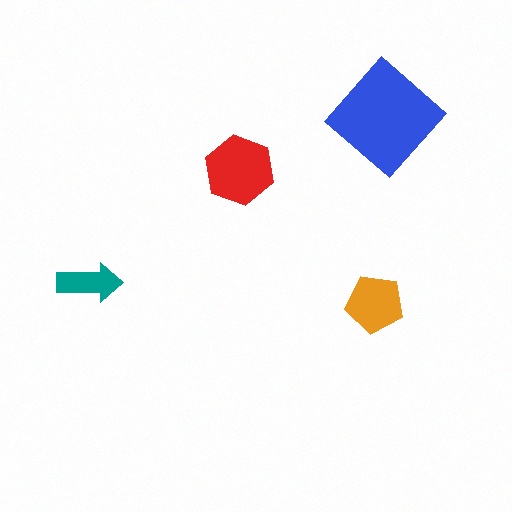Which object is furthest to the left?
The teal arrow is leftmost.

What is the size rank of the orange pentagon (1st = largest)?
3rd.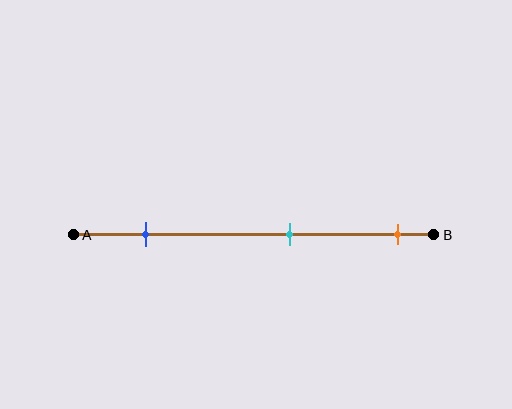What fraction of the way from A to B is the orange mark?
The orange mark is approximately 90% (0.9) of the way from A to B.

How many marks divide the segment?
There are 3 marks dividing the segment.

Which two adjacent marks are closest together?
The cyan and orange marks are the closest adjacent pair.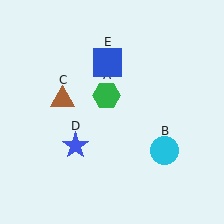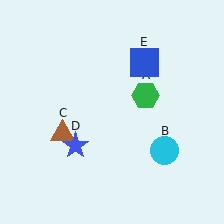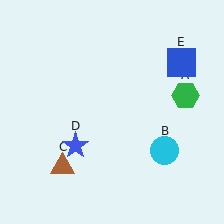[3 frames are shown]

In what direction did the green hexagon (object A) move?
The green hexagon (object A) moved right.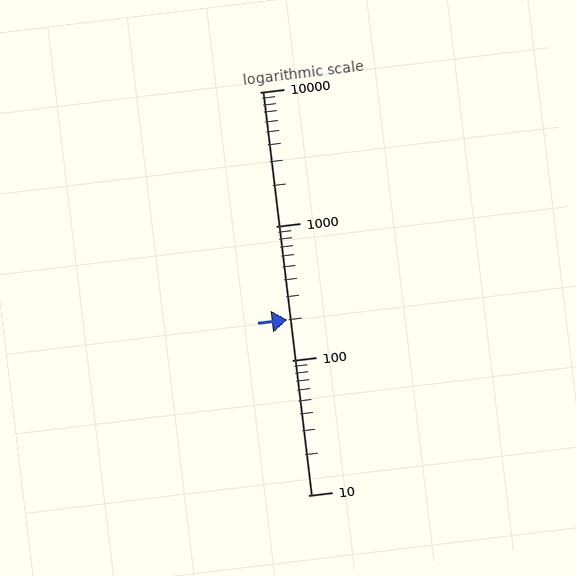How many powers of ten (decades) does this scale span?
The scale spans 3 decades, from 10 to 10000.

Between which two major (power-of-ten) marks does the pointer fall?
The pointer is between 100 and 1000.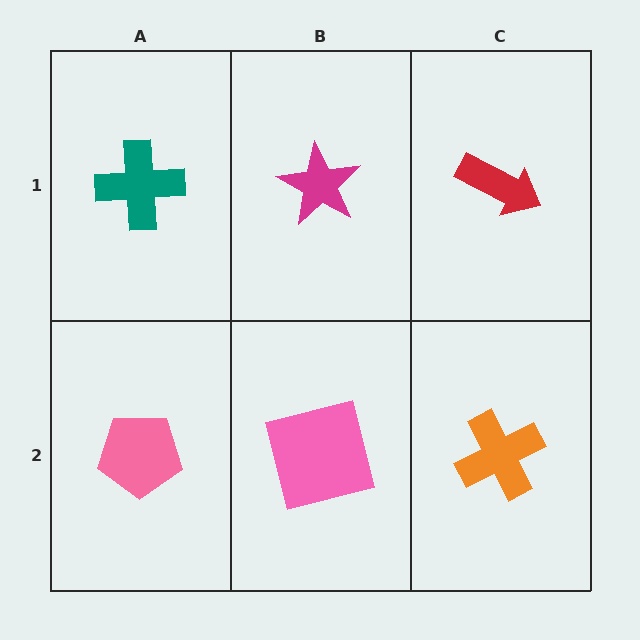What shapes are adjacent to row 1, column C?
An orange cross (row 2, column C), a magenta star (row 1, column B).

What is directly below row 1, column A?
A pink pentagon.